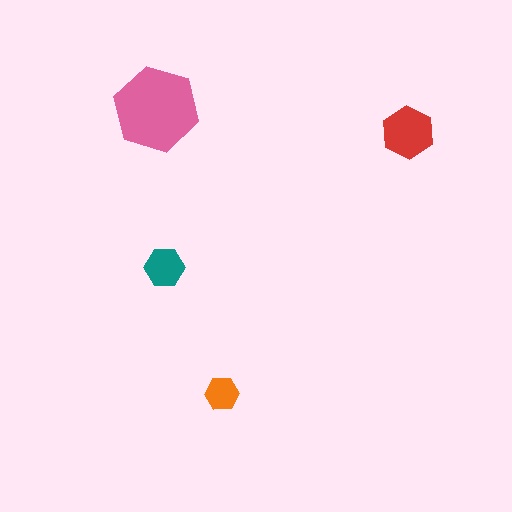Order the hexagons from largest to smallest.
the pink one, the red one, the teal one, the orange one.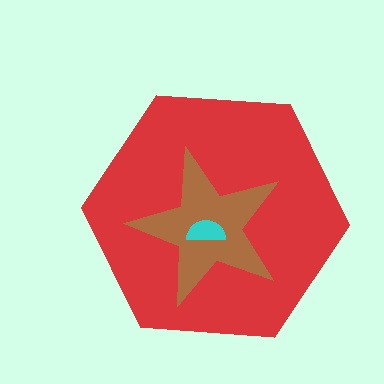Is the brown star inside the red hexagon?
Yes.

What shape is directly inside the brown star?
The cyan semicircle.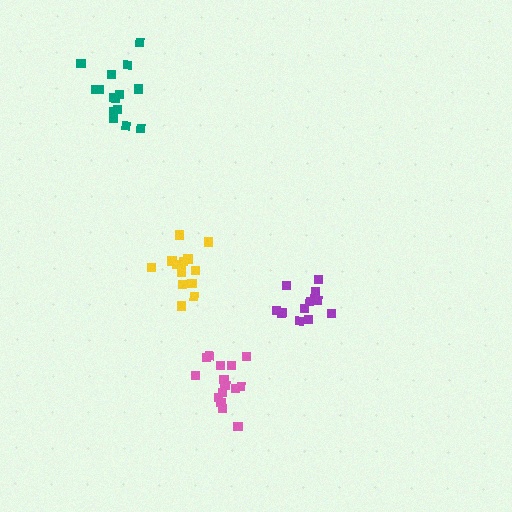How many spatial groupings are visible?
There are 4 spatial groupings.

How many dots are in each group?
Group 1: 13 dots, Group 2: 14 dots, Group 3: 15 dots, Group 4: 15 dots (57 total).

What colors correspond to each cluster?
The clusters are colored: purple, yellow, teal, pink.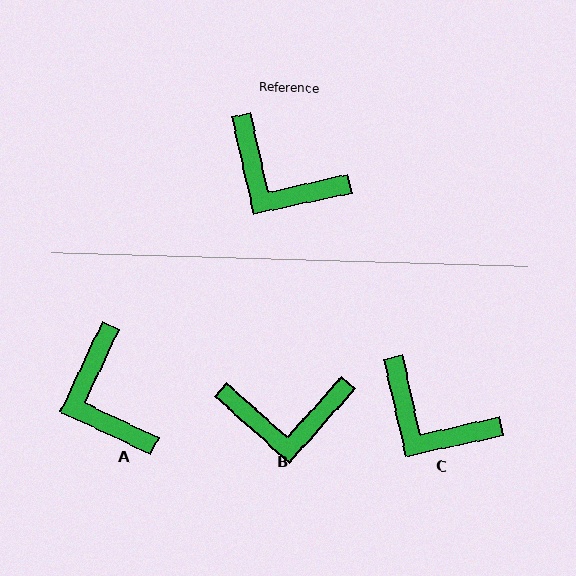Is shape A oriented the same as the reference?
No, it is off by about 38 degrees.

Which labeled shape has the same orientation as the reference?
C.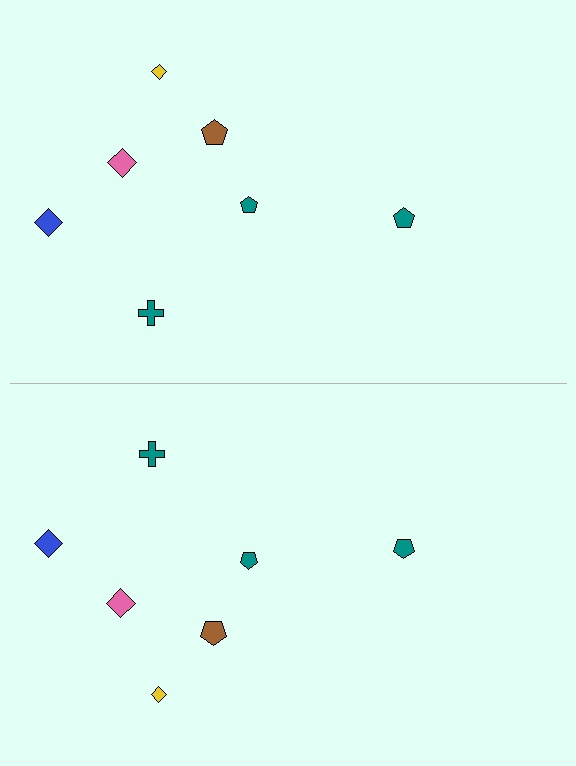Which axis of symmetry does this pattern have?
The pattern has a horizontal axis of symmetry running through the center of the image.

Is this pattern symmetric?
Yes, this pattern has bilateral (reflection) symmetry.